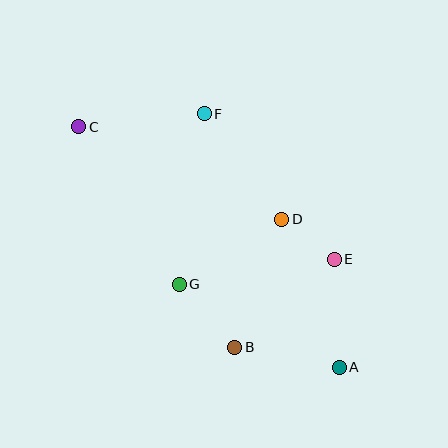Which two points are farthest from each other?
Points A and C are farthest from each other.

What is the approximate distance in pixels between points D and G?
The distance between D and G is approximately 121 pixels.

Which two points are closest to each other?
Points D and E are closest to each other.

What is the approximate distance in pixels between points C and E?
The distance between C and E is approximately 288 pixels.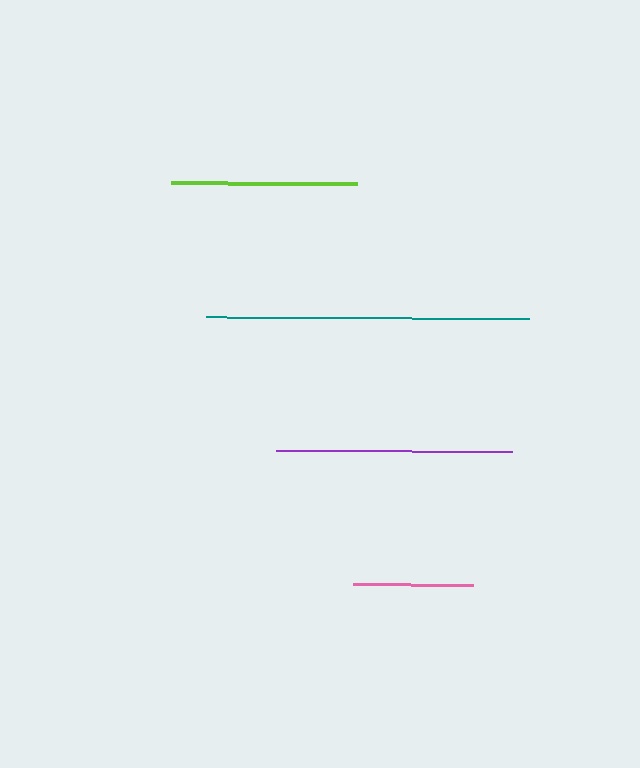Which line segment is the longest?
The teal line is the longest at approximately 324 pixels.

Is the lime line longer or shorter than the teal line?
The teal line is longer than the lime line.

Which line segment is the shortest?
The pink line is the shortest at approximately 120 pixels.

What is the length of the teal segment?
The teal segment is approximately 324 pixels long.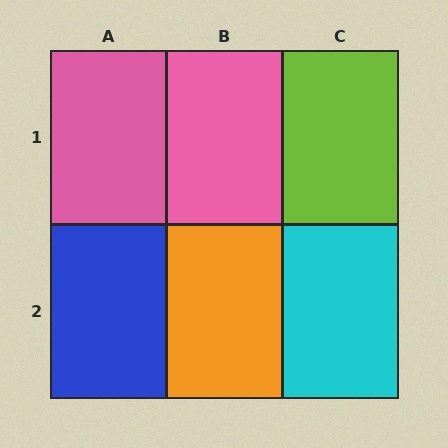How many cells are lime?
1 cell is lime.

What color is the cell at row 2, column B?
Orange.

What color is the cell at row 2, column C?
Cyan.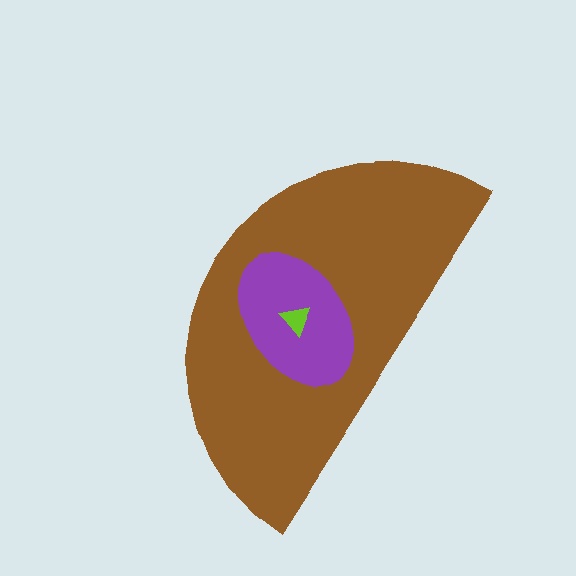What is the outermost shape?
The brown semicircle.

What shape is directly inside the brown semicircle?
The purple ellipse.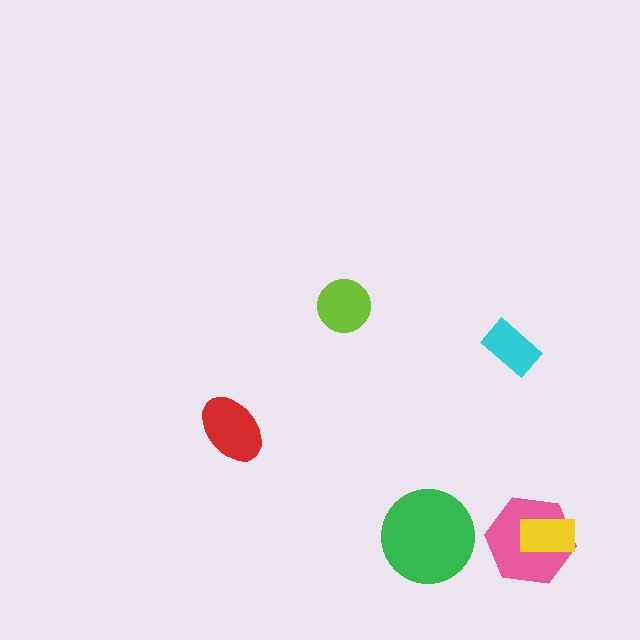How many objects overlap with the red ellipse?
0 objects overlap with the red ellipse.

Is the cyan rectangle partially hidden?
No, no other shape covers it.